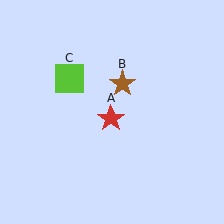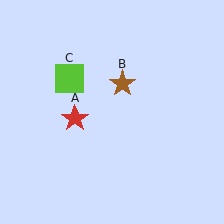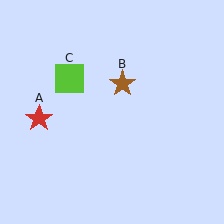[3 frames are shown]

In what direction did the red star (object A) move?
The red star (object A) moved left.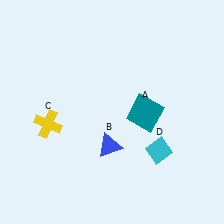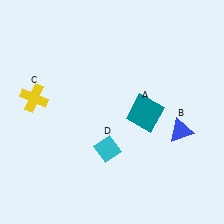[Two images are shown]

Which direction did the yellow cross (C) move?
The yellow cross (C) moved up.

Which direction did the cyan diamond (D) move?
The cyan diamond (D) moved left.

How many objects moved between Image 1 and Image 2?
3 objects moved between the two images.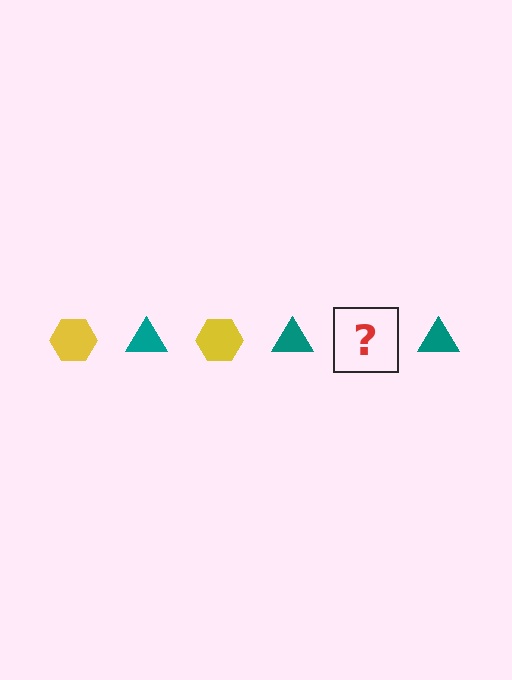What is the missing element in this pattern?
The missing element is a yellow hexagon.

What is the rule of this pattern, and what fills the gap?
The rule is that the pattern alternates between yellow hexagon and teal triangle. The gap should be filled with a yellow hexagon.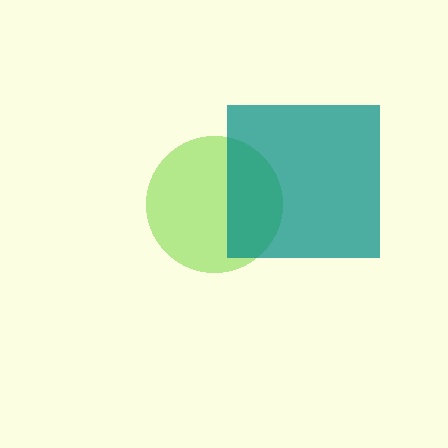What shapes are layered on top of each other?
The layered shapes are: a lime circle, a teal square.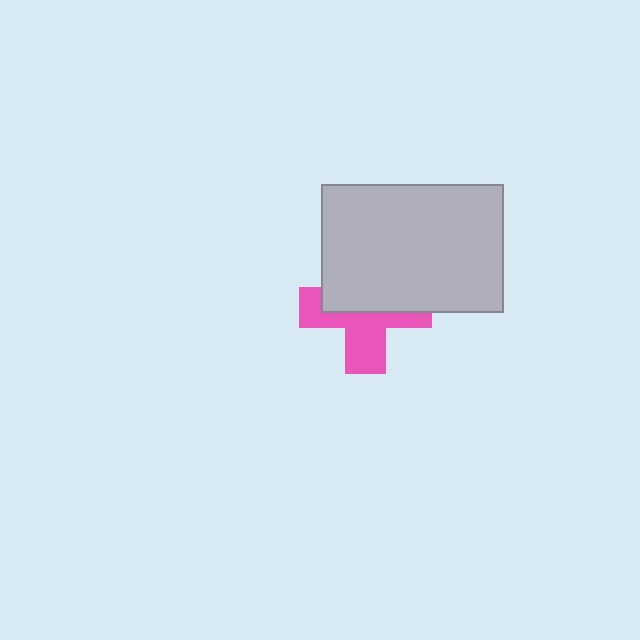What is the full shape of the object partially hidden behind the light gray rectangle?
The partially hidden object is a pink cross.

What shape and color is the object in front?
The object in front is a light gray rectangle.